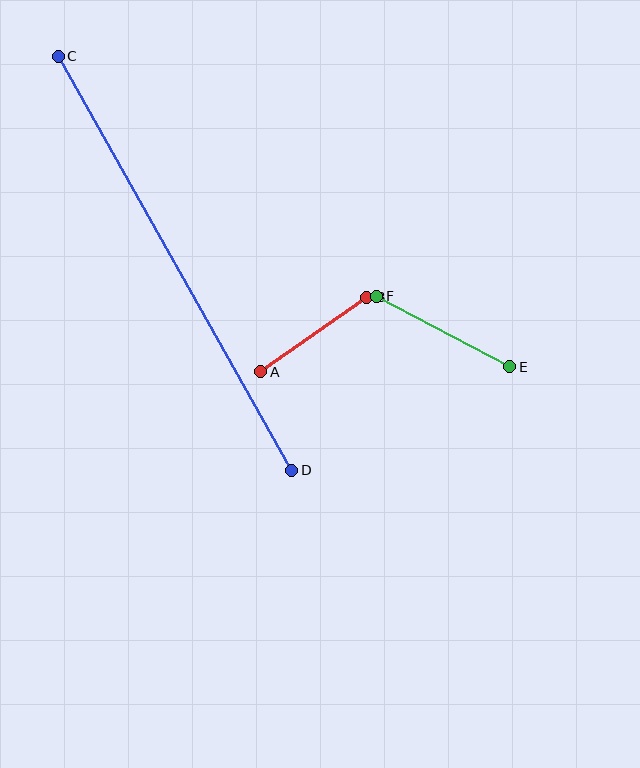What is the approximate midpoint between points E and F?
The midpoint is at approximately (443, 331) pixels.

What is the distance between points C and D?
The distance is approximately 475 pixels.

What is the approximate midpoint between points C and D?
The midpoint is at approximately (175, 263) pixels.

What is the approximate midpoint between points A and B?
The midpoint is at approximately (314, 335) pixels.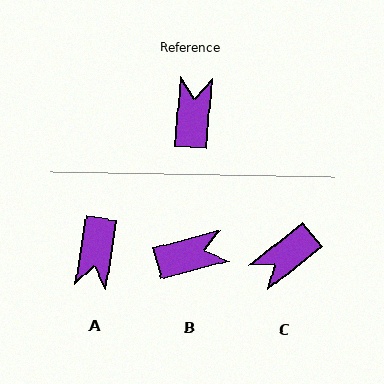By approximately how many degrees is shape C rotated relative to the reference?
Approximately 133 degrees counter-clockwise.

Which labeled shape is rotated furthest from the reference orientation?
A, about 176 degrees away.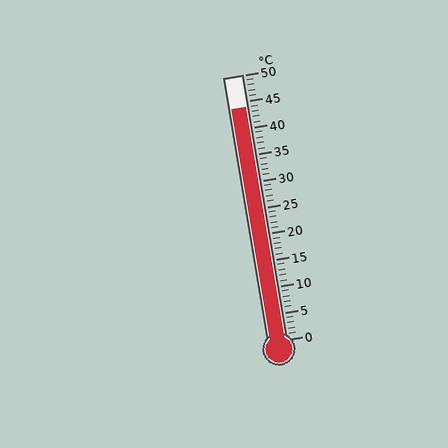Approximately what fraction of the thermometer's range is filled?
The thermometer is filled to approximately 90% of its range.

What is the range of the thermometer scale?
The thermometer scale ranges from 0°C to 50°C.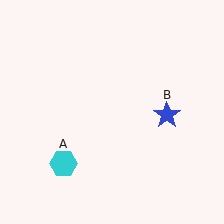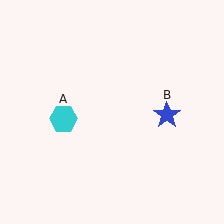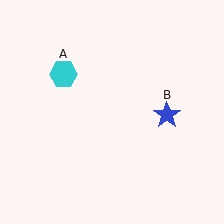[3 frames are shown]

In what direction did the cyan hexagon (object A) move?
The cyan hexagon (object A) moved up.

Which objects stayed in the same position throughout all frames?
Blue star (object B) remained stationary.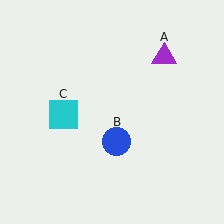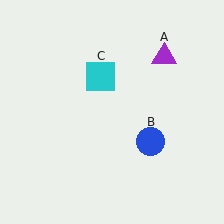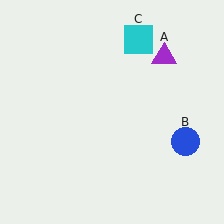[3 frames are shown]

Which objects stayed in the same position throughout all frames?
Purple triangle (object A) remained stationary.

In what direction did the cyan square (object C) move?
The cyan square (object C) moved up and to the right.